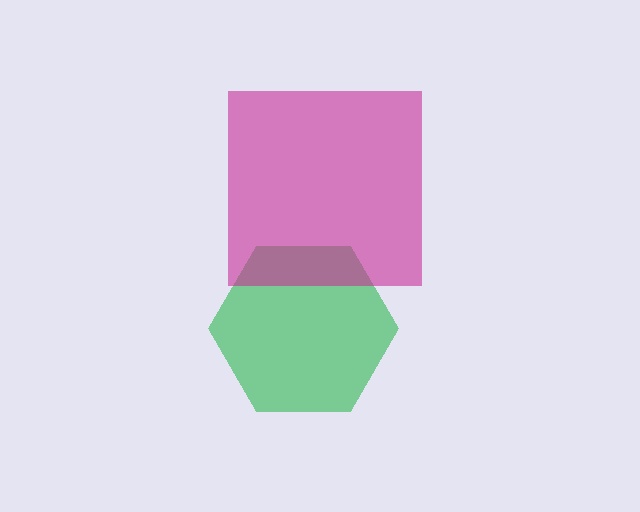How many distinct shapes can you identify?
There are 2 distinct shapes: a green hexagon, a magenta square.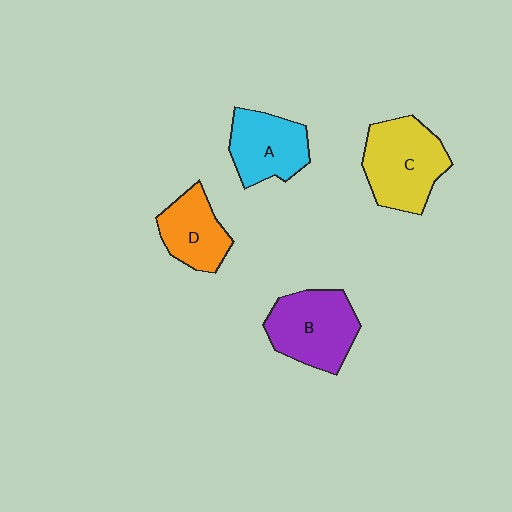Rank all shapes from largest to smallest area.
From largest to smallest: C (yellow), B (purple), A (cyan), D (orange).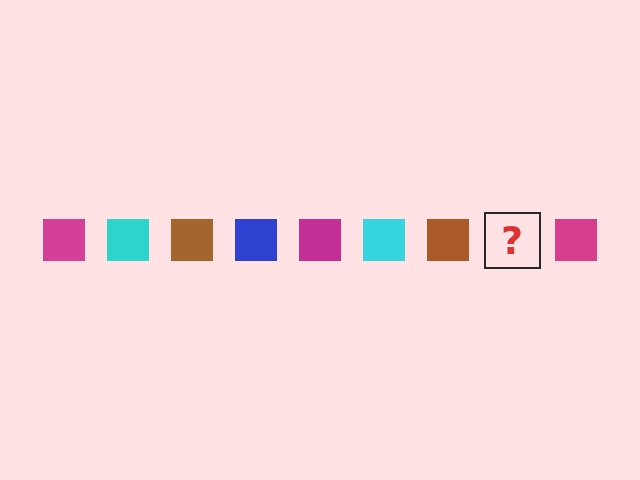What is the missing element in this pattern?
The missing element is a blue square.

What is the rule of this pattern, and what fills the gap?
The rule is that the pattern cycles through magenta, cyan, brown, blue squares. The gap should be filled with a blue square.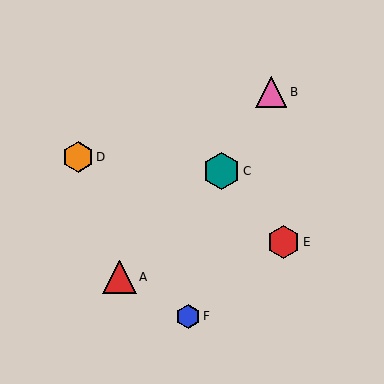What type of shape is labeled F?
Shape F is a blue hexagon.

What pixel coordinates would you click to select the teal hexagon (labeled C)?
Click at (221, 171) to select the teal hexagon C.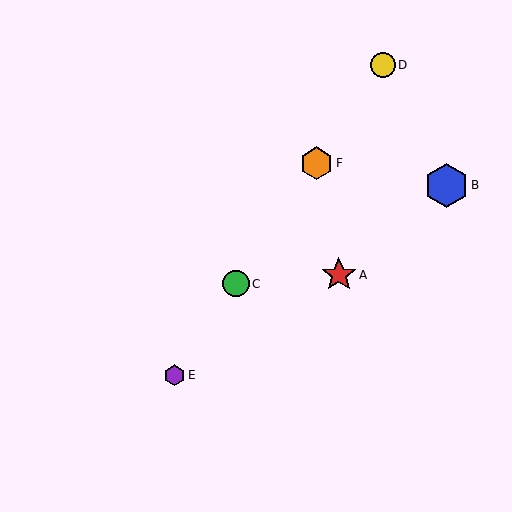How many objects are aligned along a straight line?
4 objects (C, D, E, F) are aligned along a straight line.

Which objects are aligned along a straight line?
Objects C, D, E, F are aligned along a straight line.